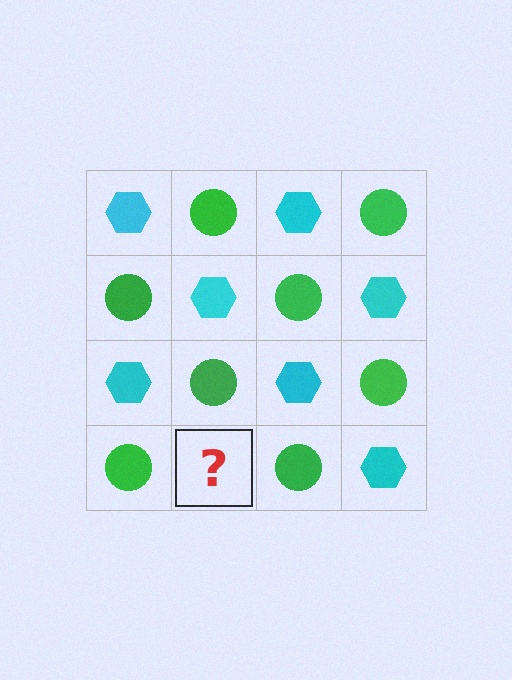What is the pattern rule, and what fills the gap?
The rule is that it alternates cyan hexagon and green circle in a checkerboard pattern. The gap should be filled with a cyan hexagon.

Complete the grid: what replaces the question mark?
The question mark should be replaced with a cyan hexagon.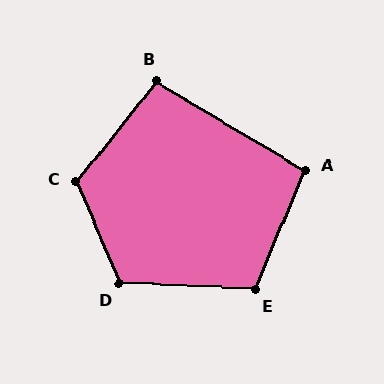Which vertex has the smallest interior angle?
A, at approximately 98 degrees.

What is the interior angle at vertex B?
Approximately 98 degrees (obtuse).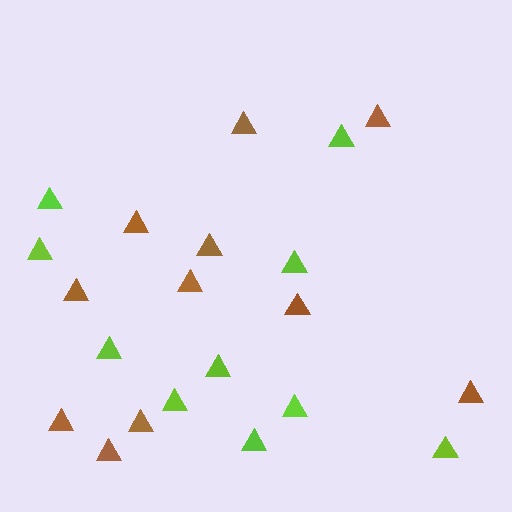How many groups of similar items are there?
There are 2 groups: one group of lime triangles (10) and one group of brown triangles (11).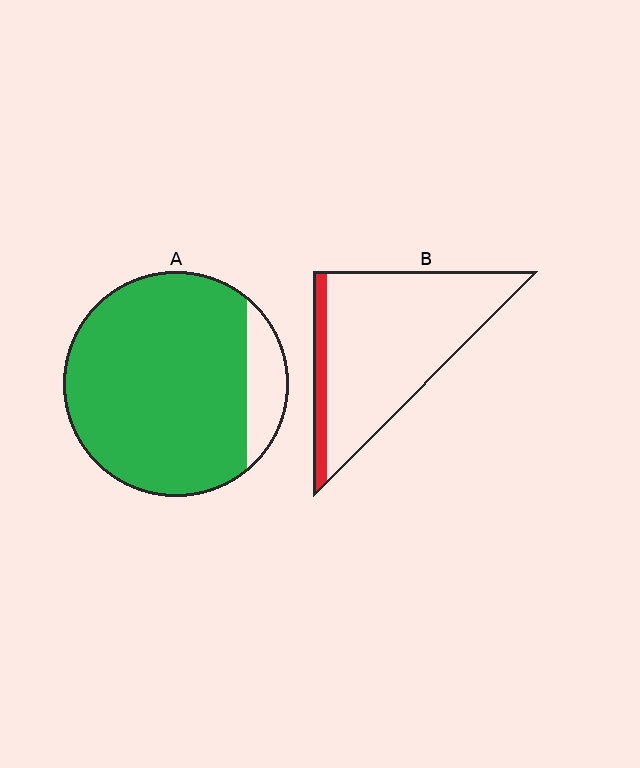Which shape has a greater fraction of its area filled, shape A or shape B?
Shape A.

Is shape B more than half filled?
No.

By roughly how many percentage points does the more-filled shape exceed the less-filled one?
By roughly 75 percentage points (A over B).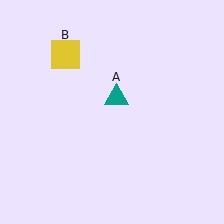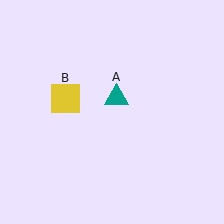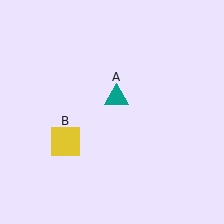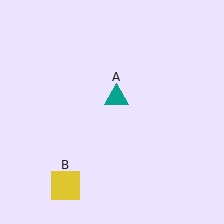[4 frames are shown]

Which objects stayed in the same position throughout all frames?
Teal triangle (object A) remained stationary.